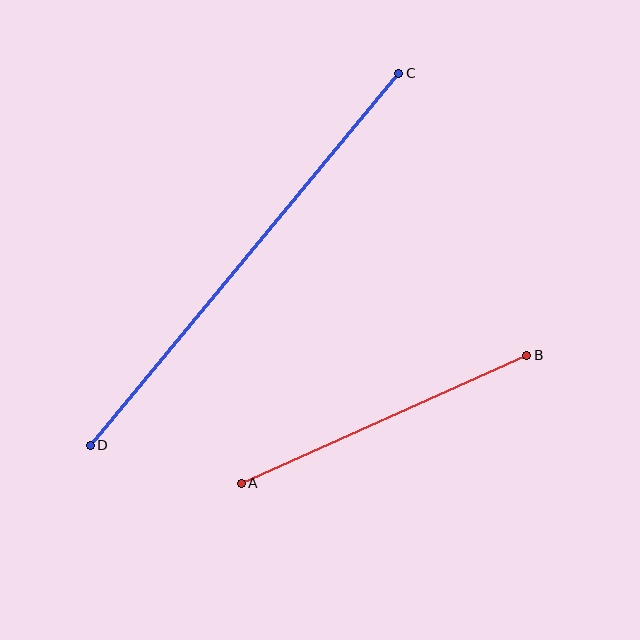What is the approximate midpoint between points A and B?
The midpoint is at approximately (384, 419) pixels.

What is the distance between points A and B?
The distance is approximately 313 pixels.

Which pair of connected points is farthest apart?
Points C and D are farthest apart.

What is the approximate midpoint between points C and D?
The midpoint is at approximately (245, 259) pixels.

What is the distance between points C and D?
The distance is approximately 483 pixels.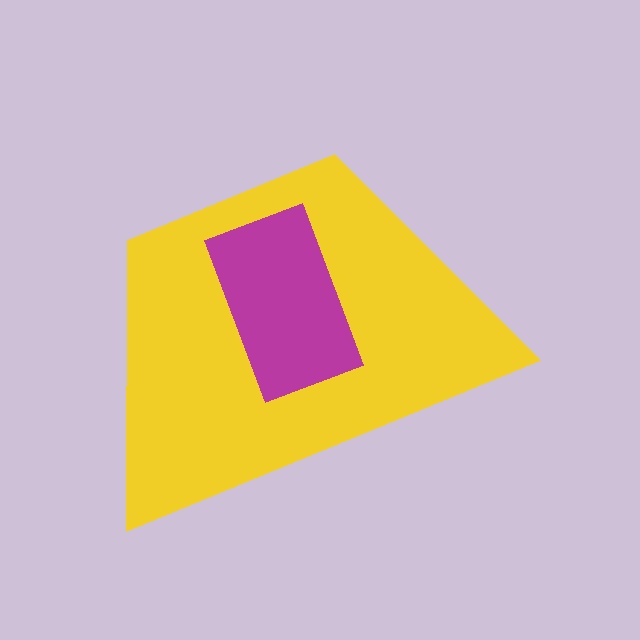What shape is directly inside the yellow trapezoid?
The magenta rectangle.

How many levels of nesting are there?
2.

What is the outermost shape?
The yellow trapezoid.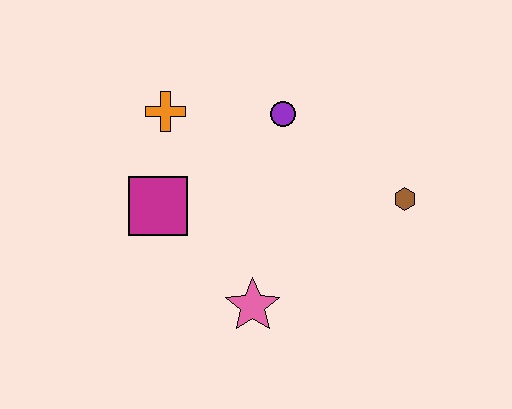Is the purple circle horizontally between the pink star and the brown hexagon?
Yes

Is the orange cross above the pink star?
Yes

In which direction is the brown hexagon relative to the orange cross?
The brown hexagon is to the right of the orange cross.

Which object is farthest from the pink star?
The orange cross is farthest from the pink star.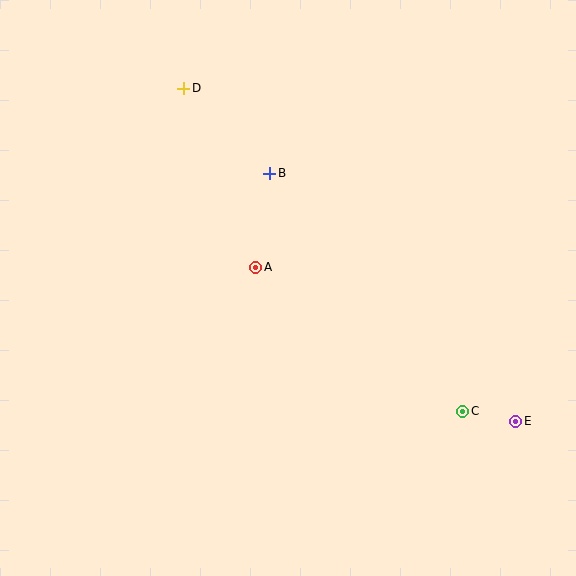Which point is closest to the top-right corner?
Point B is closest to the top-right corner.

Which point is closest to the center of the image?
Point A at (256, 267) is closest to the center.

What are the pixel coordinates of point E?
Point E is at (516, 422).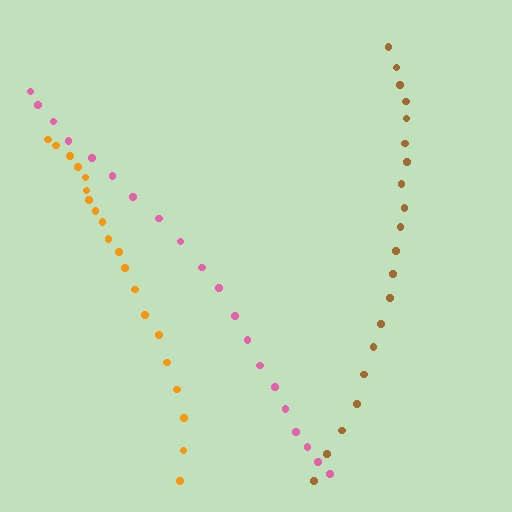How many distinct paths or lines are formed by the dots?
There are 3 distinct paths.